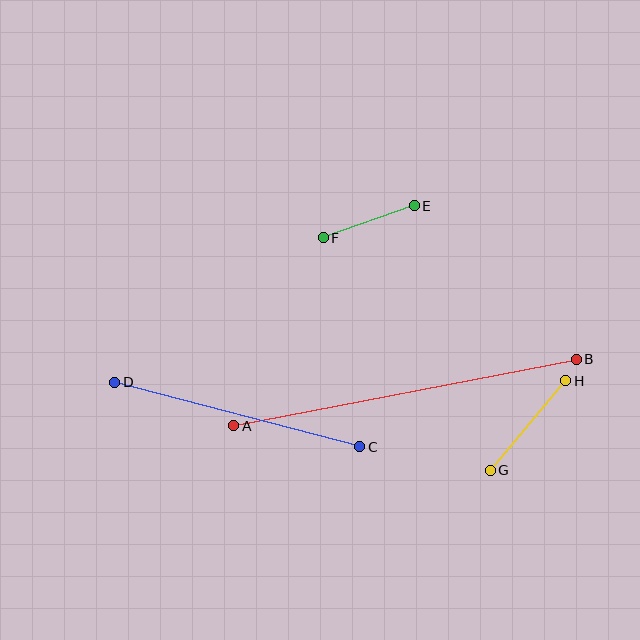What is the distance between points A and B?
The distance is approximately 349 pixels.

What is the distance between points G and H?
The distance is approximately 117 pixels.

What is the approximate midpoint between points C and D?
The midpoint is at approximately (237, 415) pixels.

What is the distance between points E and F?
The distance is approximately 96 pixels.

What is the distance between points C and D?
The distance is approximately 254 pixels.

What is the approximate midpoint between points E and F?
The midpoint is at approximately (369, 222) pixels.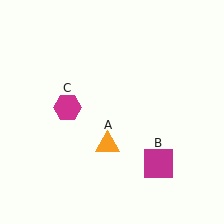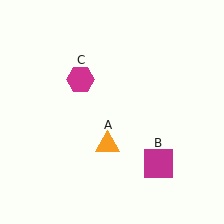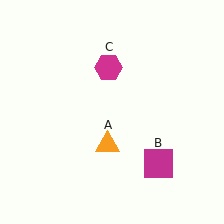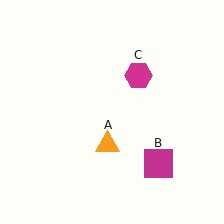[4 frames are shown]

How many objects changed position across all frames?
1 object changed position: magenta hexagon (object C).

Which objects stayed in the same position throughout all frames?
Orange triangle (object A) and magenta square (object B) remained stationary.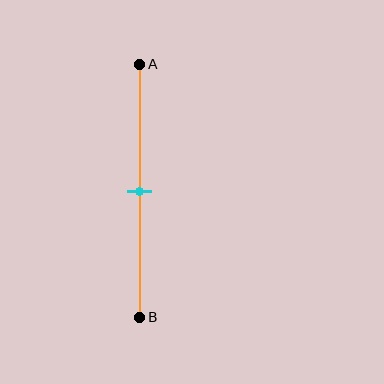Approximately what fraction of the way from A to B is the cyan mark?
The cyan mark is approximately 50% of the way from A to B.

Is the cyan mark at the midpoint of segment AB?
Yes, the mark is approximately at the midpoint.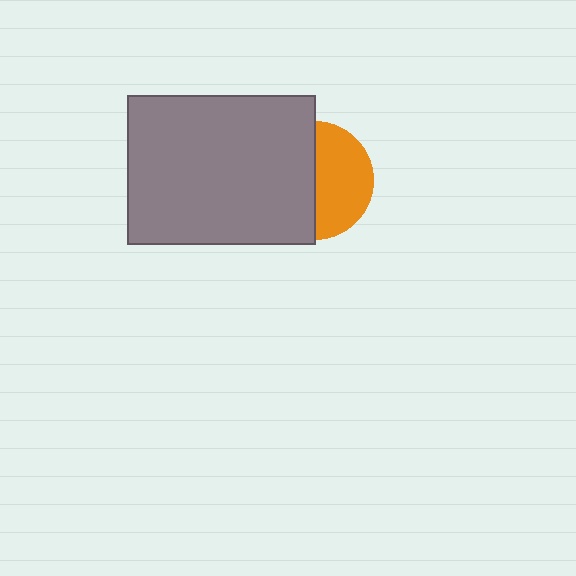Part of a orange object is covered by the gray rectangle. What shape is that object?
It is a circle.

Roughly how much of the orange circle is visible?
About half of it is visible (roughly 49%).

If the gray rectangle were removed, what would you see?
You would see the complete orange circle.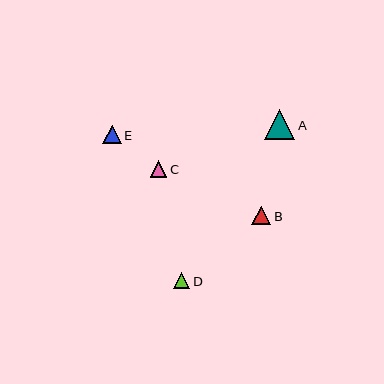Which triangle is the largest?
Triangle A is the largest with a size of approximately 30 pixels.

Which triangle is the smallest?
Triangle D is the smallest with a size of approximately 16 pixels.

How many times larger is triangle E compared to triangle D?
Triangle E is approximately 1.2 times the size of triangle D.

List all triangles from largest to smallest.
From largest to smallest: A, B, E, C, D.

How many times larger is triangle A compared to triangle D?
Triangle A is approximately 1.9 times the size of triangle D.